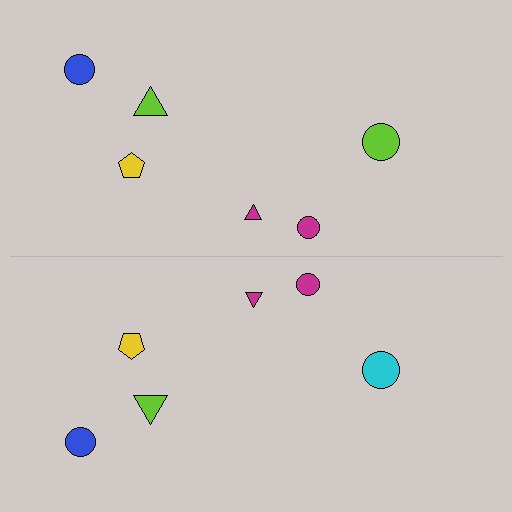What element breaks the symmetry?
The cyan circle on the bottom side breaks the symmetry — its mirror counterpart is lime.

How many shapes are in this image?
There are 12 shapes in this image.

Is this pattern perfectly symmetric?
No, the pattern is not perfectly symmetric. The cyan circle on the bottom side breaks the symmetry — its mirror counterpart is lime.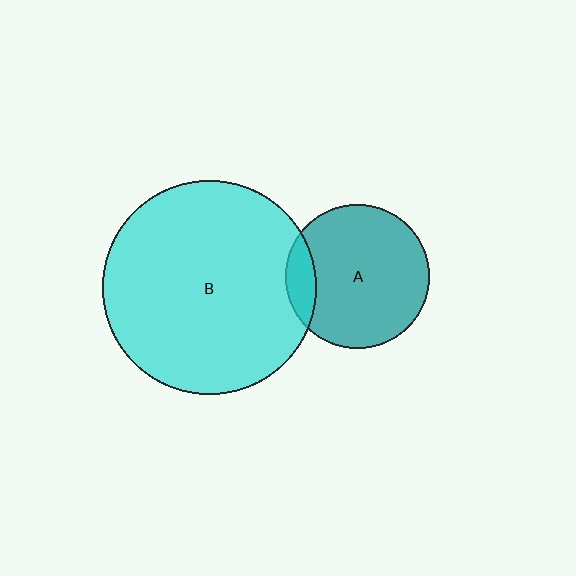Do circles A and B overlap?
Yes.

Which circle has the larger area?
Circle B (cyan).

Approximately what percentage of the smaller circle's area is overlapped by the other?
Approximately 10%.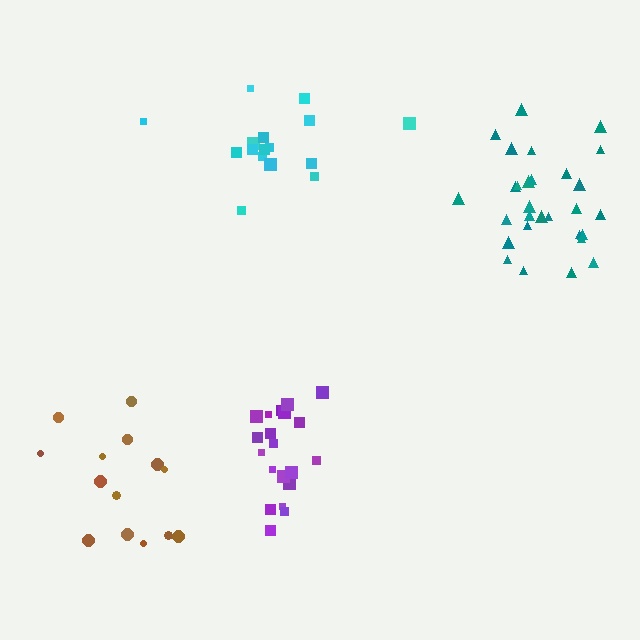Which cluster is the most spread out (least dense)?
Brown.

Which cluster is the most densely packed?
Purple.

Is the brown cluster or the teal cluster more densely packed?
Teal.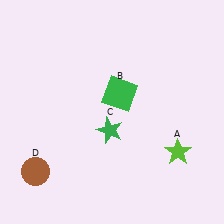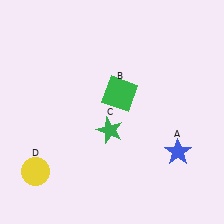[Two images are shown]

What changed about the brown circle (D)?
In Image 1, D is brown. In Image 2, it changed to yellow.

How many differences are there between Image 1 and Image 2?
There are 2 differences between the two images.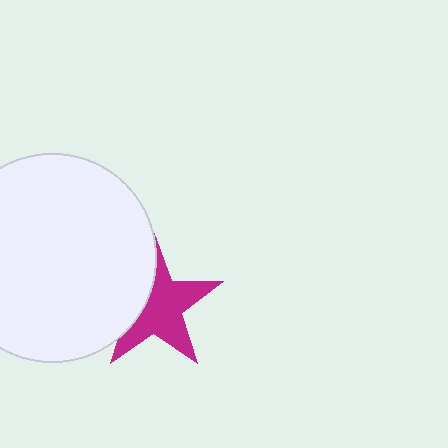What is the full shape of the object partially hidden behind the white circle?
The partially hidden object is a magenta star.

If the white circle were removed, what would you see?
You would see the complete magenta star.